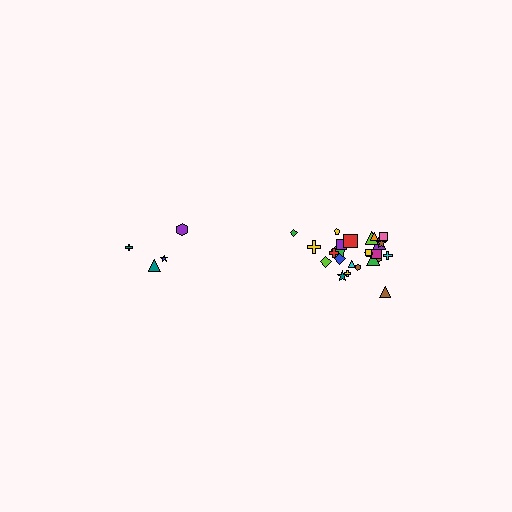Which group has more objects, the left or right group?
The right group.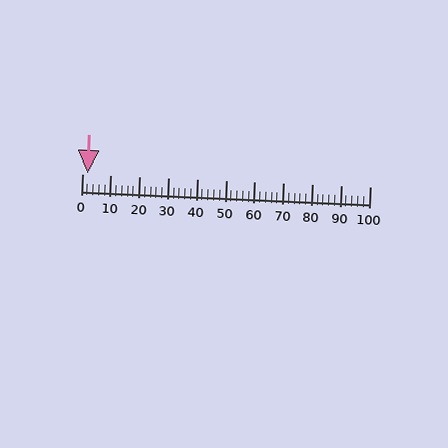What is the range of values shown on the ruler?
The ruler shows values from 0 to 100.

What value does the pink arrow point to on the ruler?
The pink arrow points to approximately 2.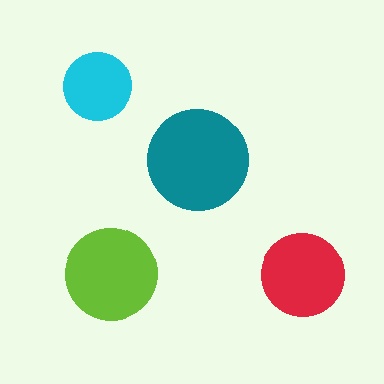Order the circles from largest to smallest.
the teal one, the lime one, the red one, the cyan one.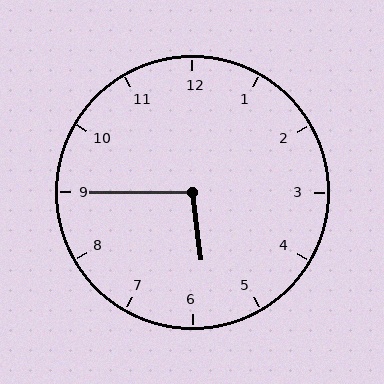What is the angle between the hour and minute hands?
Approximately 98 degrees.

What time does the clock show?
5:45.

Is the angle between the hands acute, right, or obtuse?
It is obtuse.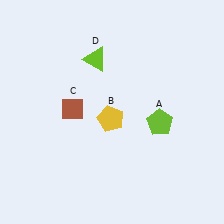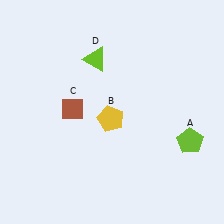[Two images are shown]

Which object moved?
The lime pentagon (A) moved right.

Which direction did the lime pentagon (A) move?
The lime pentagon (A) moved right.